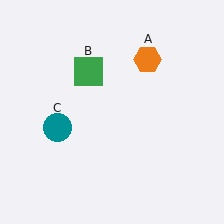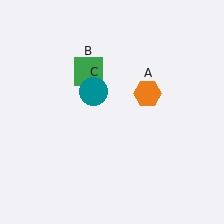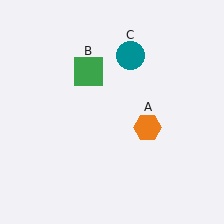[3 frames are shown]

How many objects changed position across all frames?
2 objects changed position: orange hexagon (object A), teal circle (object C).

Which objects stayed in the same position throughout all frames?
Green square (object B) remained stationary.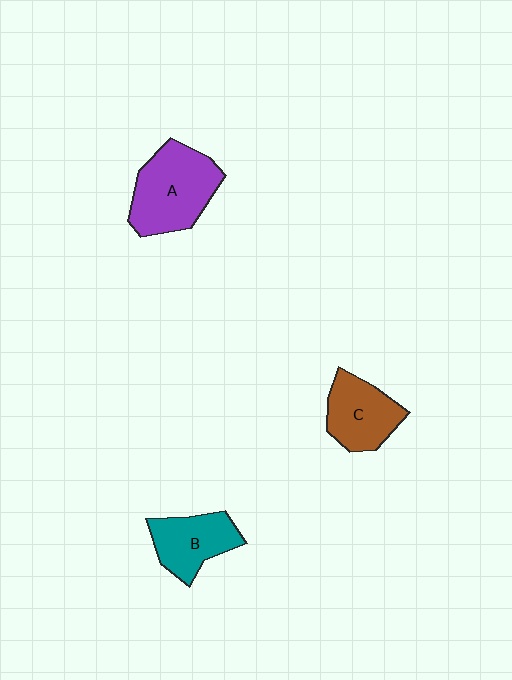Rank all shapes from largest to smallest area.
From largest to smallest: A (purple), C (brown), B (teal).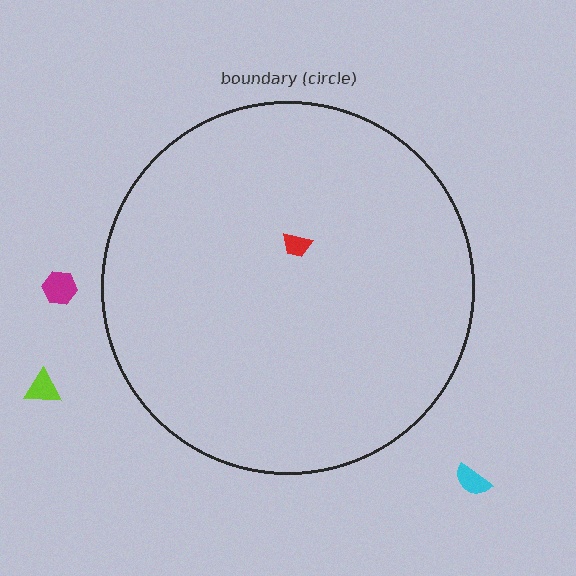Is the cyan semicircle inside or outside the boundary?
Outside.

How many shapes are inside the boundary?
1 inside, 3 outside.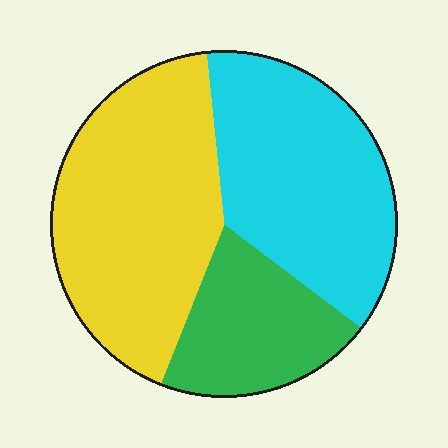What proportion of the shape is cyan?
Cyan covers roughly 35% of the shape.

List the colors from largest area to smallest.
From largest to smallest: yellow, cyan, green.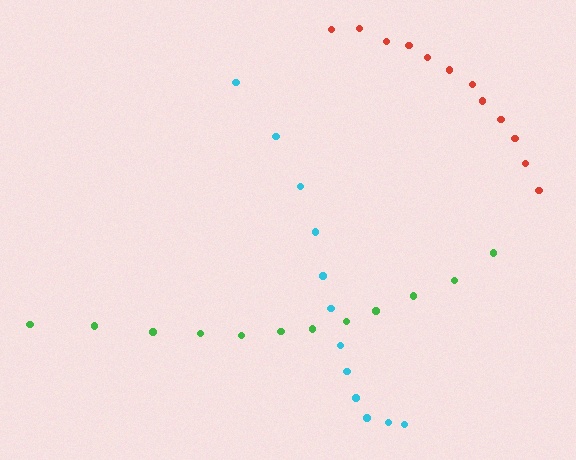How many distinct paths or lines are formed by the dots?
There are 3 distinct paths.